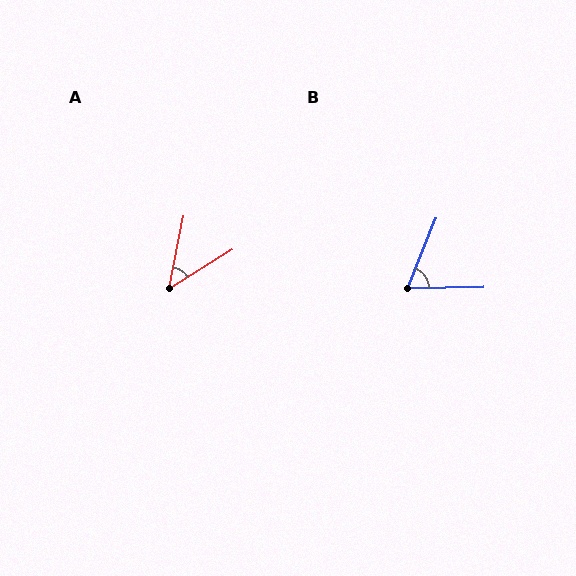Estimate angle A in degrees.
Approximately 47 degrees.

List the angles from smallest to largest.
A (47°), B (67°).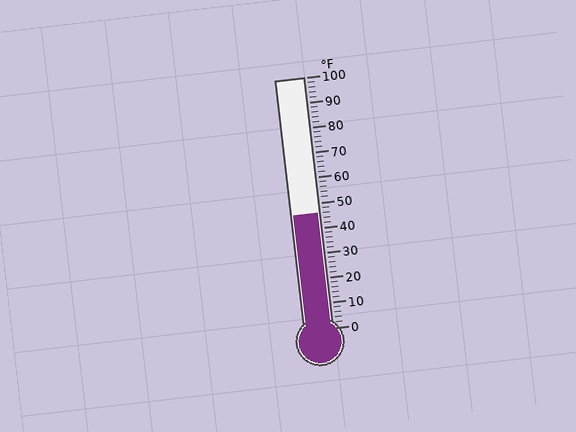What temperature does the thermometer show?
The thermometer shows approximately 46°F.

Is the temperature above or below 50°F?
The temperature is below 50°F.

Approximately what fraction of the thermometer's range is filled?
The thermometer is filled to approximately 45% of its range.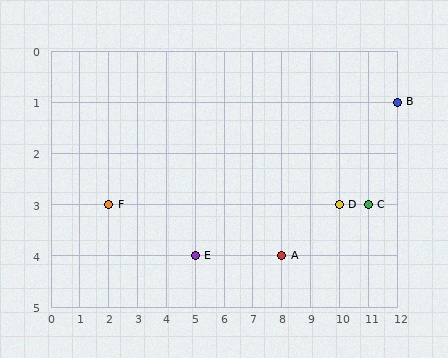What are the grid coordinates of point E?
Point E is at grid coordinates (5, 4).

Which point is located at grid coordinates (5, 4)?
Point E is at (5, 4).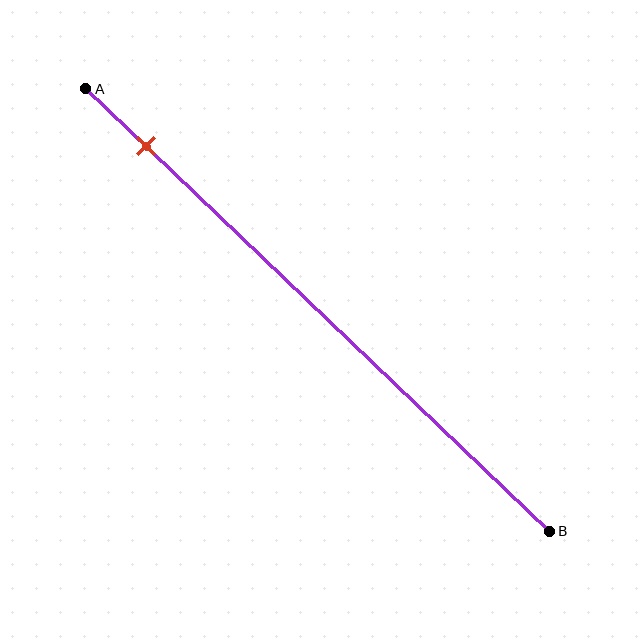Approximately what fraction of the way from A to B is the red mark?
The red mark is approximately 15% of the way from A to B.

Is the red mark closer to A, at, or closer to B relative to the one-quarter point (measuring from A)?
The red mark is closer to point A than the one-quarter point of segment AB.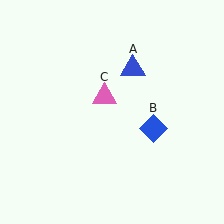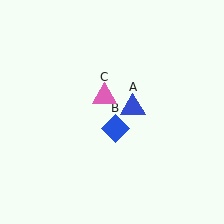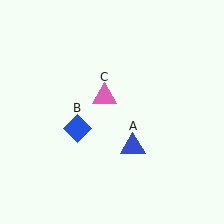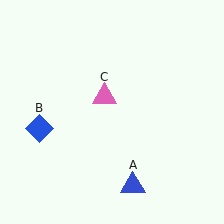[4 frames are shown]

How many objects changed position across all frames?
2 objects changed position: blue triangle (object A), blue diamond (object B).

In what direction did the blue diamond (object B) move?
The blue diamond (object B) moved left.